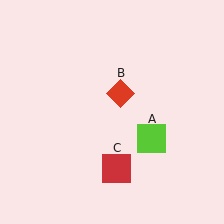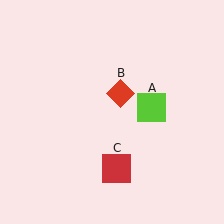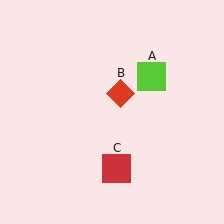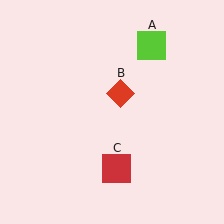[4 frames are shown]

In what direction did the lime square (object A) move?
The lime square (object A) moved up.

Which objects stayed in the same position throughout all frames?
Red diamond (object B) and red square (object C) remained stationary.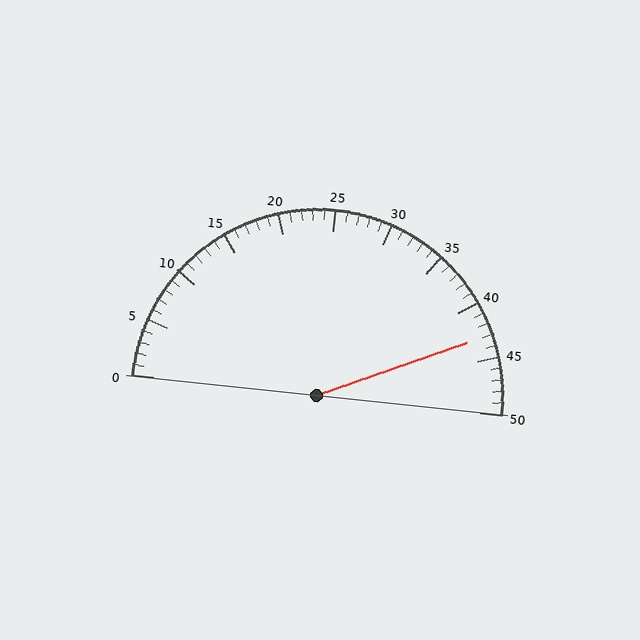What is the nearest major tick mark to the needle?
The nearest major tick mark is 45.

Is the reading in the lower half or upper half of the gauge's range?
The reading is in the upper half of the range (0 to 50).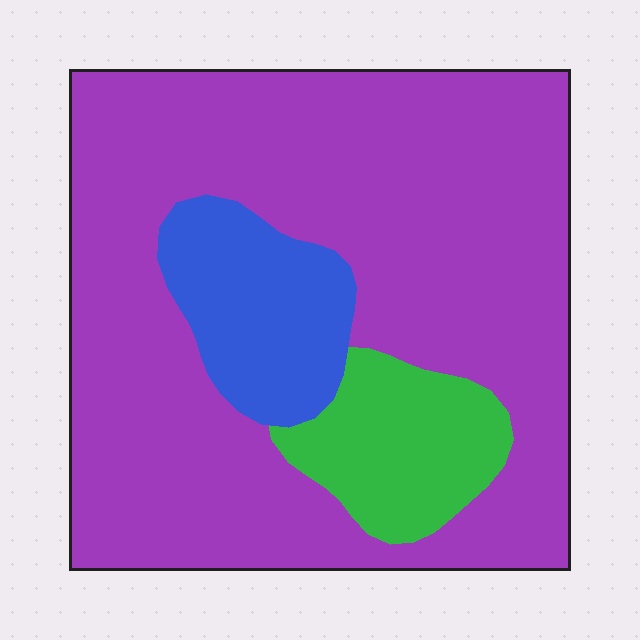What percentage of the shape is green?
Green covers about 10% of the shape.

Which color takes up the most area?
Purple, at roughly 75%.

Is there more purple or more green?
Purple.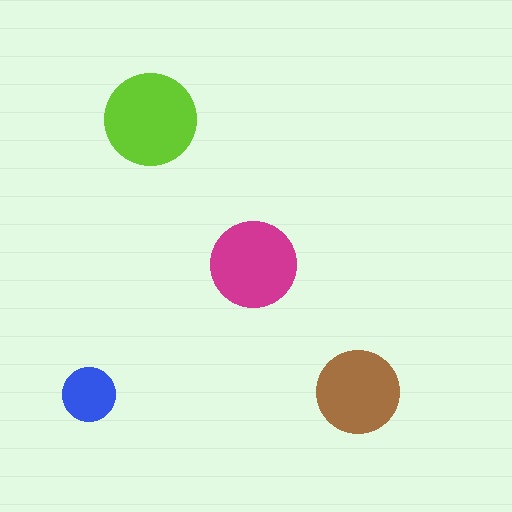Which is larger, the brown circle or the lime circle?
The lime one.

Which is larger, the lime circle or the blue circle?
The lime one.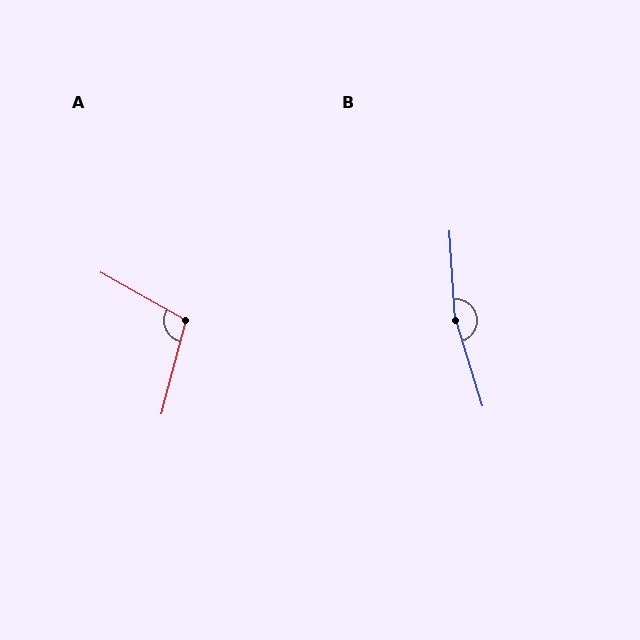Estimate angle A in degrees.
Approximately 105 degrees.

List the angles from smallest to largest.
A (105°), B (166°).